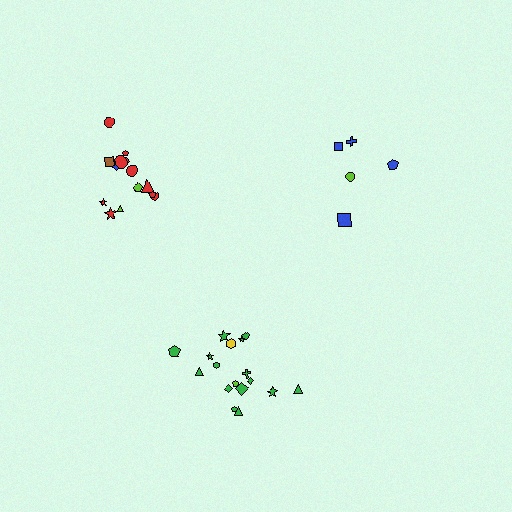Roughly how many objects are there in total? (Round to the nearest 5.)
Roughly 40 objects in total.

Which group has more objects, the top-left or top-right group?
The top-left group.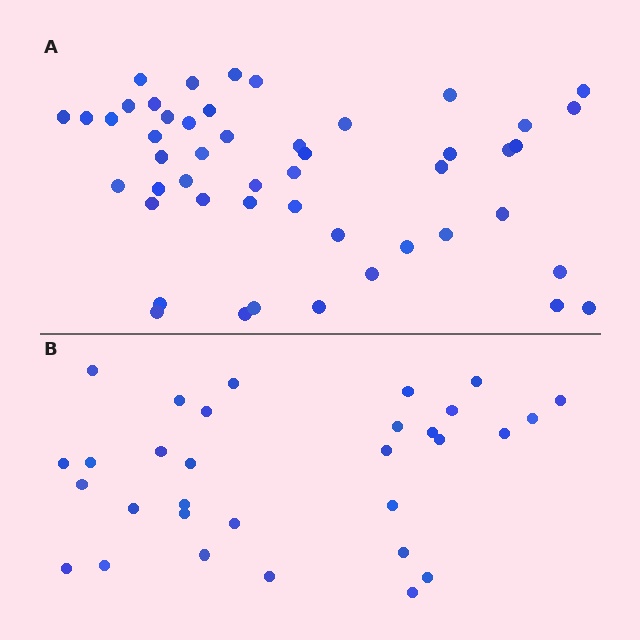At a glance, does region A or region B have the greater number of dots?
Region A (the top region) has more dots.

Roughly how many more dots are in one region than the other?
Region A has approximately 20 more dots than region B.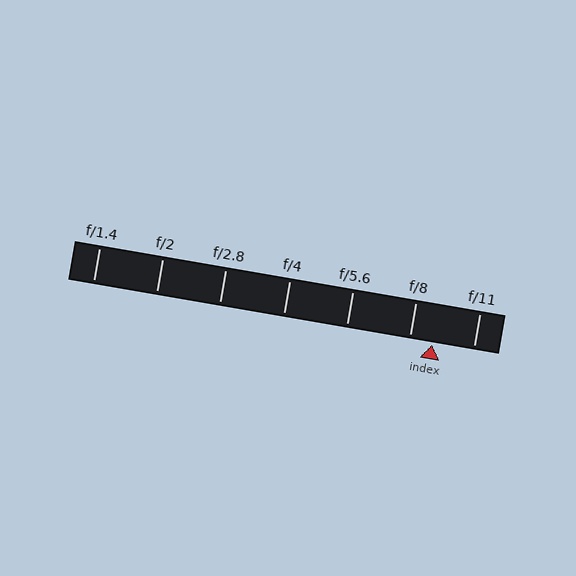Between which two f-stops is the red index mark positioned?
The index mark is between f/8 and f/11.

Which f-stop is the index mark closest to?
The index mark is closest to f/8.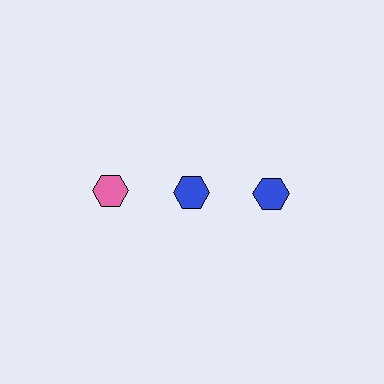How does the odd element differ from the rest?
It has a different color: pink instead of blue.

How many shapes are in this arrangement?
There are 3 shapes arranged in a grid pattern.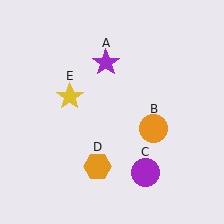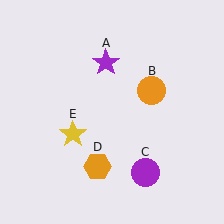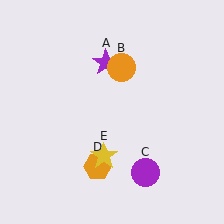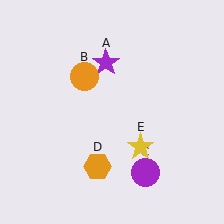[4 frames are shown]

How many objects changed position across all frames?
2 objects changed position: orange circle (object B), yellow star (object E).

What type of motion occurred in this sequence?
The orange circle (object B), yellow star (object E) rotated counterclockwise around the center of the scene.